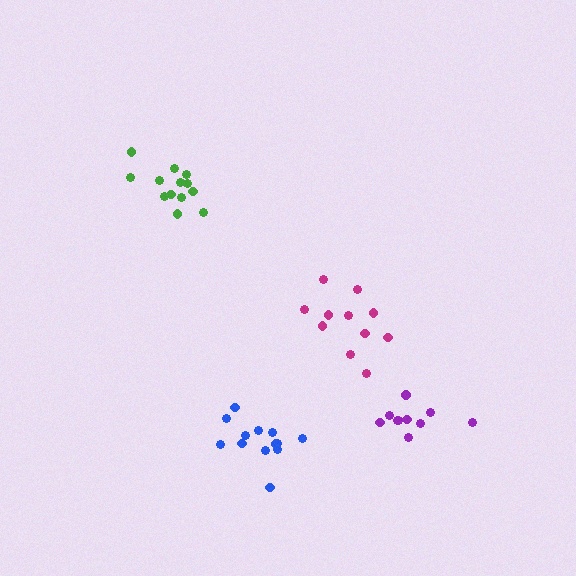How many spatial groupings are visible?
There are 4 spatial groupings.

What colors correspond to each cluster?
The clusters are colored: magenta, purple, blue, green.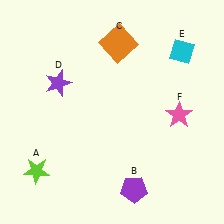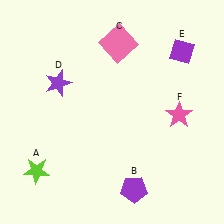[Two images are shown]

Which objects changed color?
C changed from orange to pink. E changed from cyan to purple.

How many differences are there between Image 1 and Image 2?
There are 2 differences between the two images.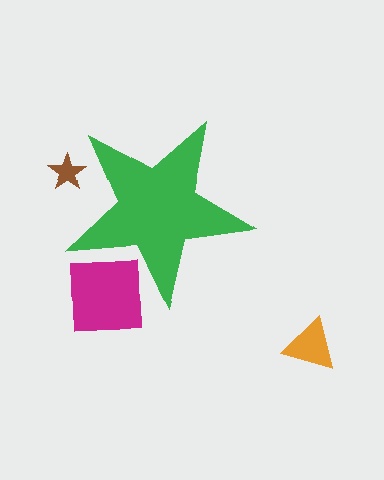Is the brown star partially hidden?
Yes, the brown star is partially hidden behind the green star.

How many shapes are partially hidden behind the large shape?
2 shapes are partially hidden.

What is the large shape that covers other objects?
A green star.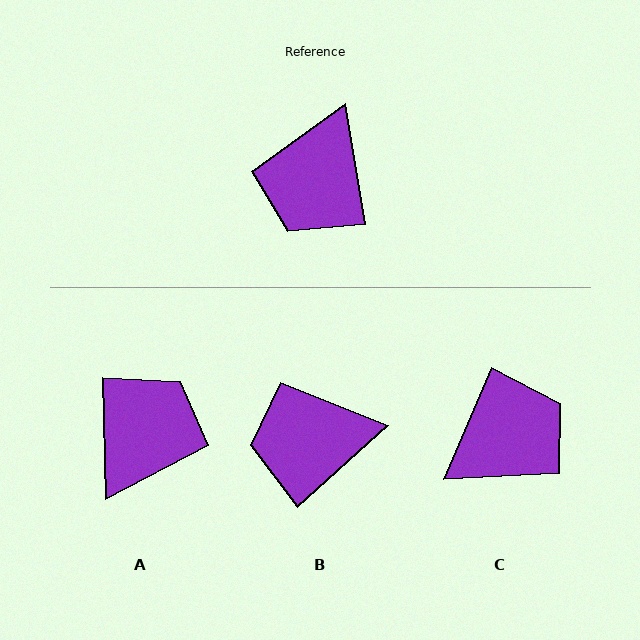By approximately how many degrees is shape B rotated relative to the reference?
Approximately 58 degrees clockwise.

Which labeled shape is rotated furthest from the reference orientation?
A, about 172 degrees away.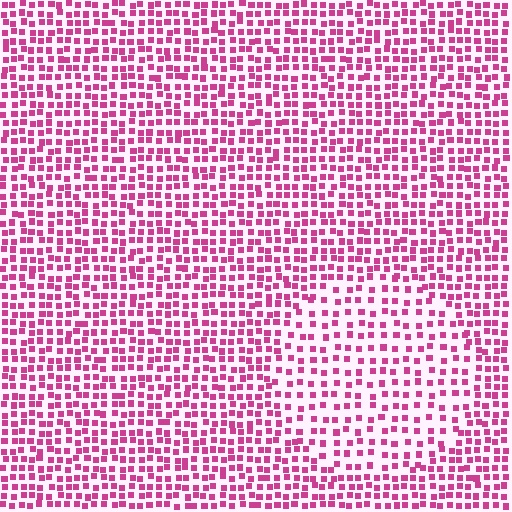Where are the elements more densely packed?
The elements are more densely packed outside the circle boundary.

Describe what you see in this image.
The image contains small magenta elements arranged at two different densities. A circle-shaped region is visible where the elements are less densely packed than the surrounding area.